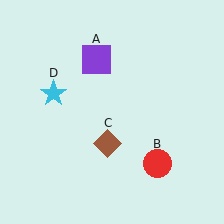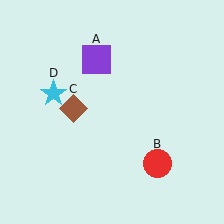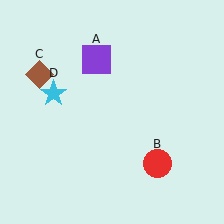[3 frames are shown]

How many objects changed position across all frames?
1 object changed position: brown diamond (object C).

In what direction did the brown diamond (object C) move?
The brown diamond (object C) moved up and to the left.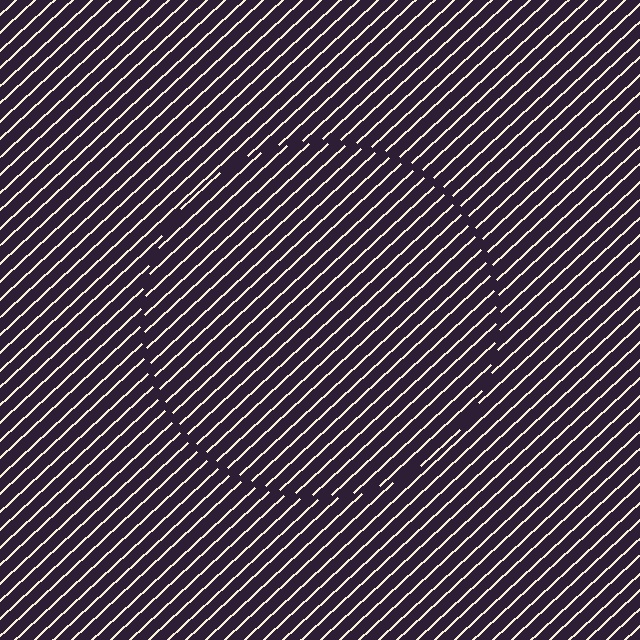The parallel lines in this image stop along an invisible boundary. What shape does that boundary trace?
An illusory circle. The interior of the shape contains the same grating, shifted by half a period — the contour is defined by the phase discontinuity where line-ends from the inner and outer gratings abut.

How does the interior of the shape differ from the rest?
The interior of the shape contains the same grating, shifted by half a period — the contour is defined by the phase discontinuity where line-ends from the inner and outer gratings abut.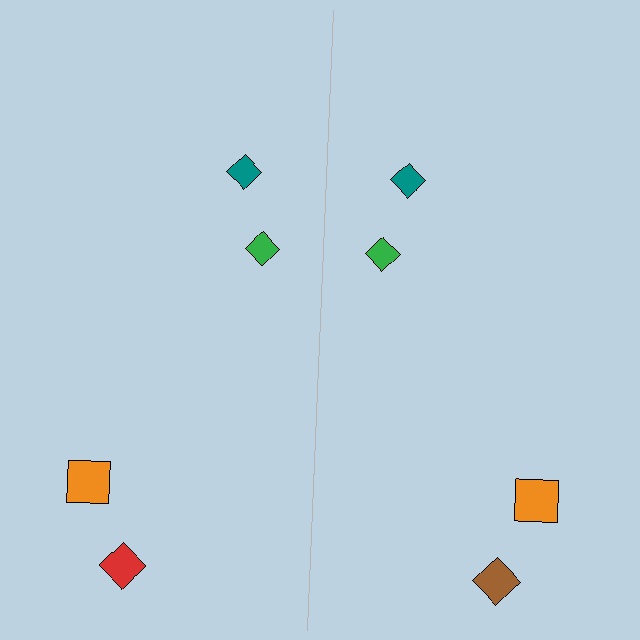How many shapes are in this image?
There are 8 shapes in this image.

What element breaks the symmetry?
The brown diamond on the right side breaks the symmetry — its mirror counterpart is red.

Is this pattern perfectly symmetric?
No, the pattern is not perfectly symmetric. The brown diamond on the right side breaks the symmetry — its mirror counterpart is red.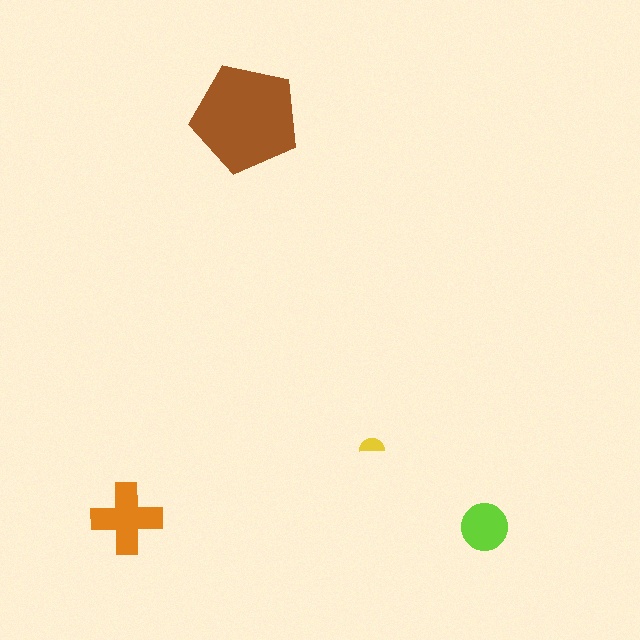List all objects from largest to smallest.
The brown pentagon, the orange cross, the lime circle, the yellow semicircle.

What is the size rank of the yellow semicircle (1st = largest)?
4th.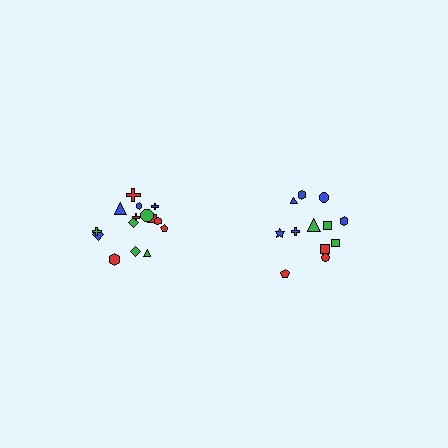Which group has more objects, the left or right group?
The left group.